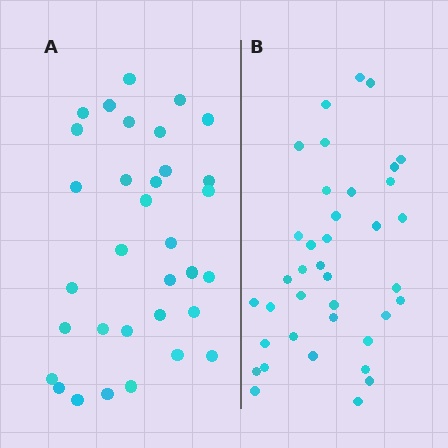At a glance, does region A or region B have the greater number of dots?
Region B (the right region) has more dots.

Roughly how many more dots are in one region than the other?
Region B has about 5 more dots than region A.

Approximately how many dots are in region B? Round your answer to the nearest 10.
About 40 dots. (The exact count is 38, which rounds to 40.)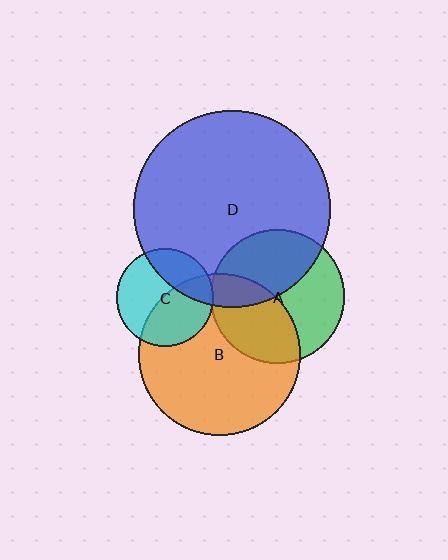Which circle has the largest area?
Circle D (blue).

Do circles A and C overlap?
Yes.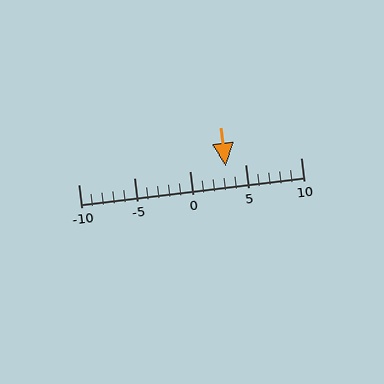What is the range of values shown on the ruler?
The ruler shows values from -10 to 10.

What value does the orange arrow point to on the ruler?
The orange arrow points to approximately 3.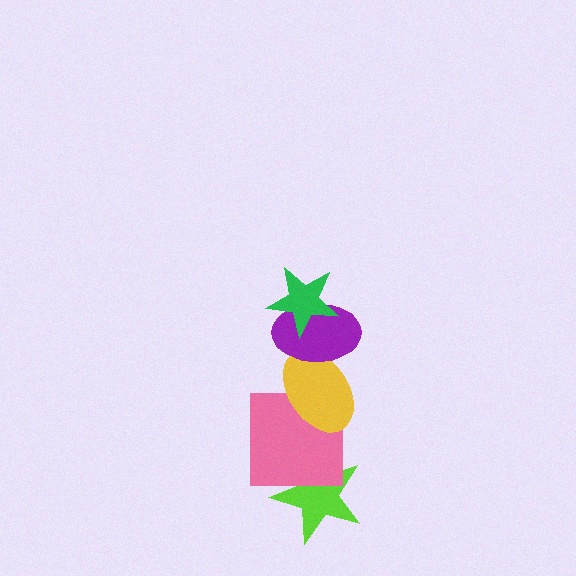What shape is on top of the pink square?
The yellow ellipse is on top of the pink square.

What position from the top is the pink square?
The pink square is 4th from the top.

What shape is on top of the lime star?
The pink square is on top of the lime star.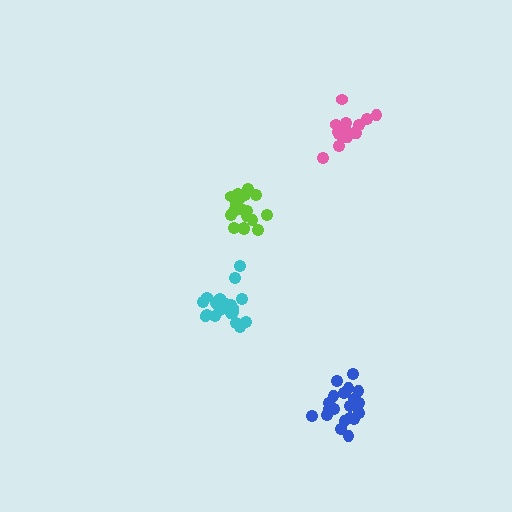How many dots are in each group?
Group 1: 20 dots, Group 2: 18 dots, Group 3: 16 dots, Group 4: 21 dots (75 total).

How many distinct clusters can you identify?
There are 4 distinct clusters.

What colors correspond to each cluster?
The clusters are colored: cyan, lime, pink, blue.